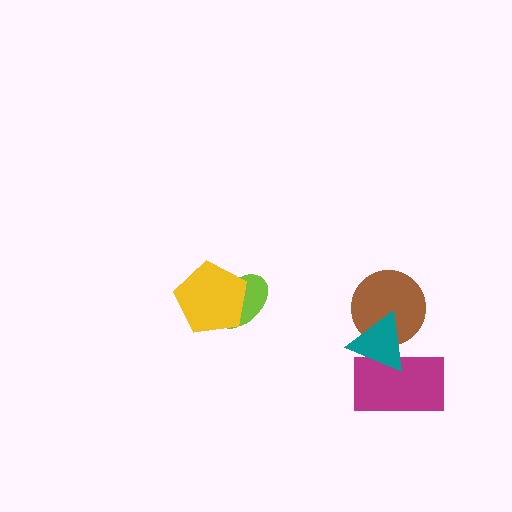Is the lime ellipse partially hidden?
Yes, it is partially covered by another shape.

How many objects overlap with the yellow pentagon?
1 object overlaps with the yellow pentagon.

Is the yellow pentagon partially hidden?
No, no other shape covers it.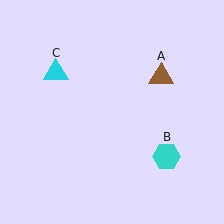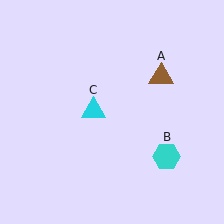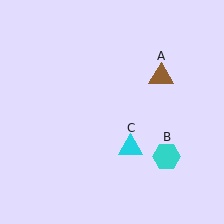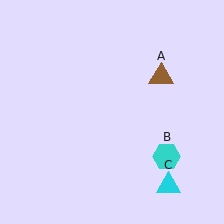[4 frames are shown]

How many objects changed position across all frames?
1 object changed position: cyan triangle (object C).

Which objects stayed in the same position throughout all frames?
Brown triangle (object A) and cyan hexagon (object B) remained stationary.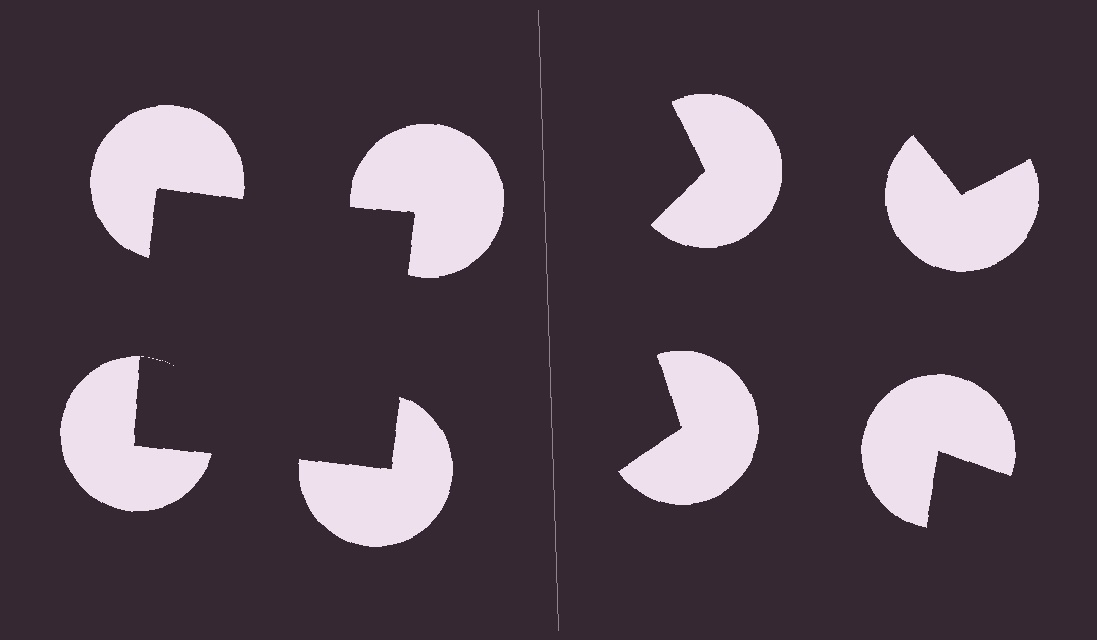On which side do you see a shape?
An illusory square appears on the left side. On the right side the wedge cuts are rotated, so no coherent shape forms.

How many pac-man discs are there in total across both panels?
8 — 4 on each side.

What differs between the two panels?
The pac-man discs are positioned identically on both sides; only the wedge orientations differ. On the left they align to a square; on the right they are misaligned.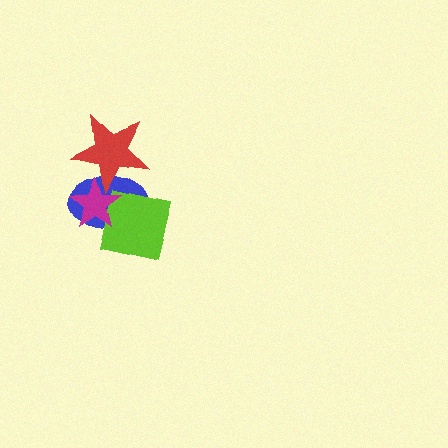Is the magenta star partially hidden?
No, no other shape covers it.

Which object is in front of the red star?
The magenta star is in front of the red star.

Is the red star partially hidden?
Yes, it is partially covered by another shape.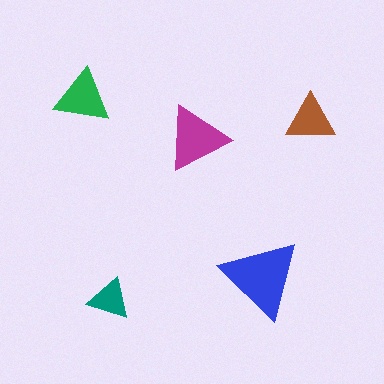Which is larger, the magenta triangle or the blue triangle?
The blue one.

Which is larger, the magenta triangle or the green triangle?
The magenta one.